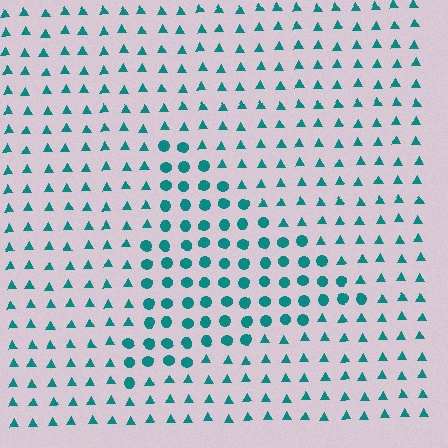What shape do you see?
I see a triangle.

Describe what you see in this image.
The image is filled with small teal elements arranged in a uniform grid. A triangle-shaped region contains circles, while the surrounding area contains triangles. The boundary is defined purely by the change in element shape.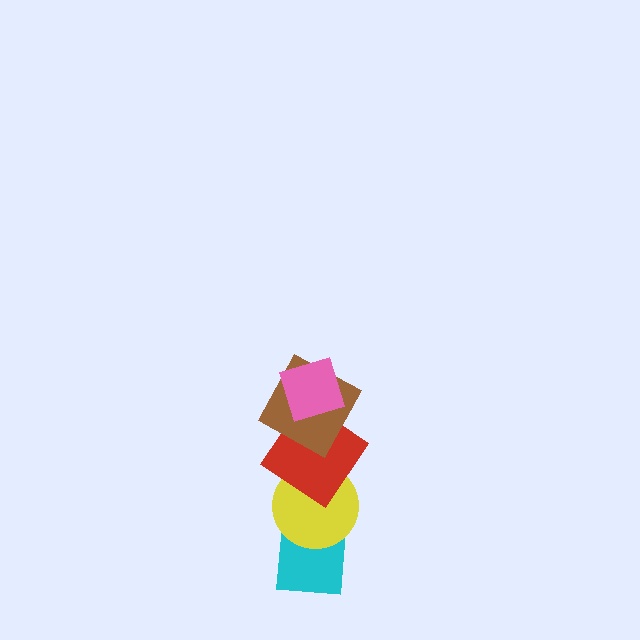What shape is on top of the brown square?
The pink diamond is on top of the brown square.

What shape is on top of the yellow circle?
The red diamond is on top of the yellow circle.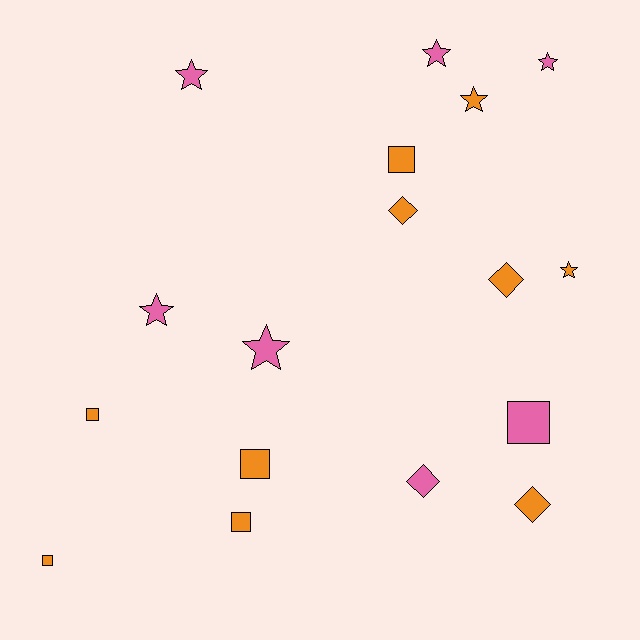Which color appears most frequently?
Orange, with 10 objects.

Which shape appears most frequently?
Star, with 7 objects.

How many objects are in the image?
There are 17 objects.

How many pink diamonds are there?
There is 1 pink diamond.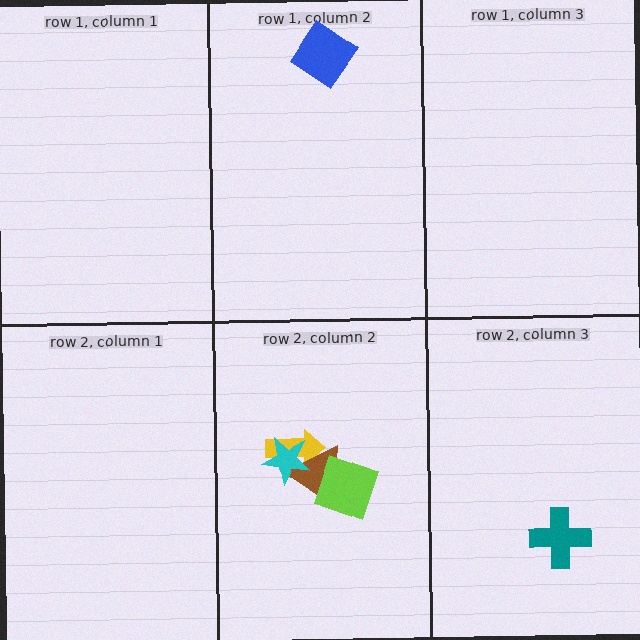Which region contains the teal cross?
The row 2, column 3 region.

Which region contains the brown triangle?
The row 2, column 2 region.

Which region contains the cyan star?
The row 2, column 2 region.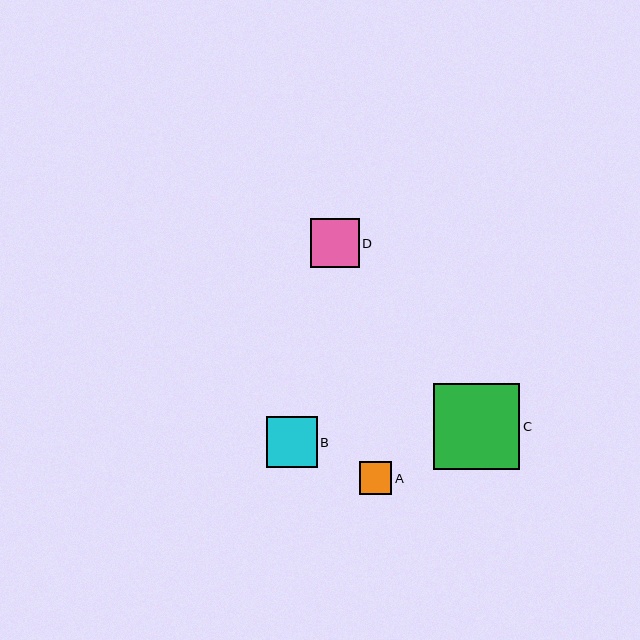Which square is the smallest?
Square A is the smallest with a size of approximately 32 pixels.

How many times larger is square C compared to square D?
Square C is approximately 1.8 times the size of square D.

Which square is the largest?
Square C is the largest with a size of approximately 86 pixels.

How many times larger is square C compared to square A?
Square C is approximately 2.6 times the size of square A.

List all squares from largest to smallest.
From largest to smallest: C, B, D, A.